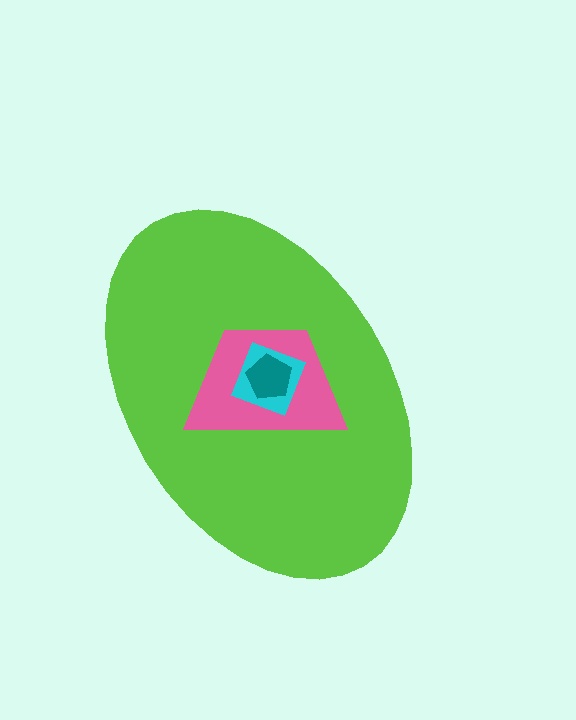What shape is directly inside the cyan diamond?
The teal pentagon.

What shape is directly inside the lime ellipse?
The pink trapezoid.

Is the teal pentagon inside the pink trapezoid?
Yes.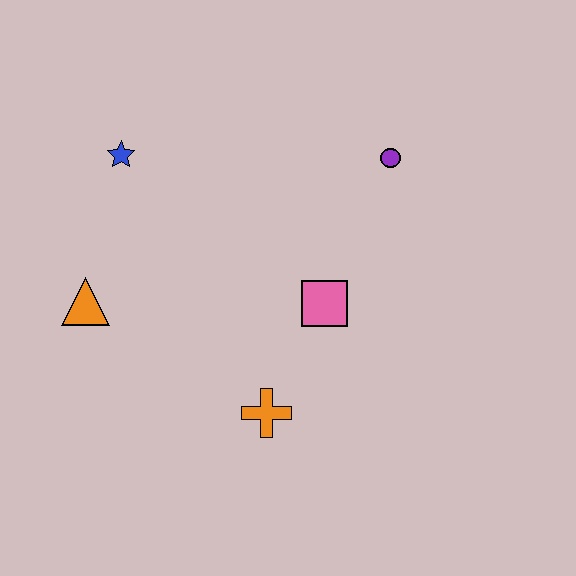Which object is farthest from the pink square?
The blue star is farthest from the pink square.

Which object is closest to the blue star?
The orange triangle is closest to the blue star.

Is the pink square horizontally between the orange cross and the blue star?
No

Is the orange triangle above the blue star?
No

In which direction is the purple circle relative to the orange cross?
The purple circle is above the orange cross.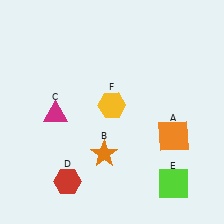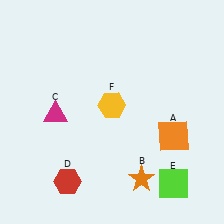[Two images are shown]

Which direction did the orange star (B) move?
The orange star (B) moved right.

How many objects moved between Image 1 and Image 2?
1 object moved between the two images.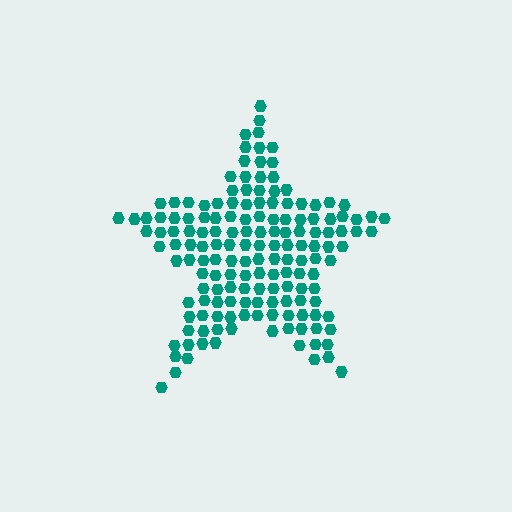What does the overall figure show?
The overall figure shows a star.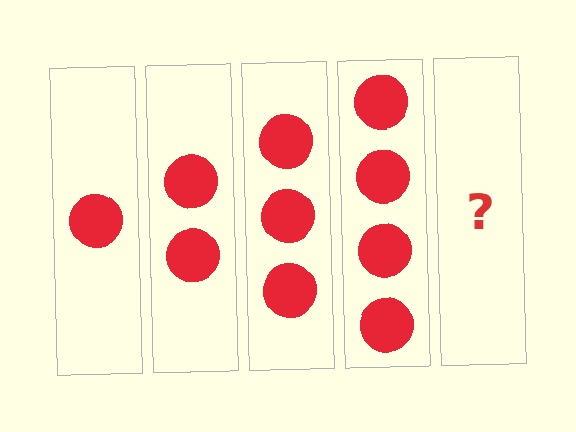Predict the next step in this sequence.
The next step is 5 circles.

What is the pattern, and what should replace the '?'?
The pattern is that each step adds one more circle. The '?' should be 5 circles.